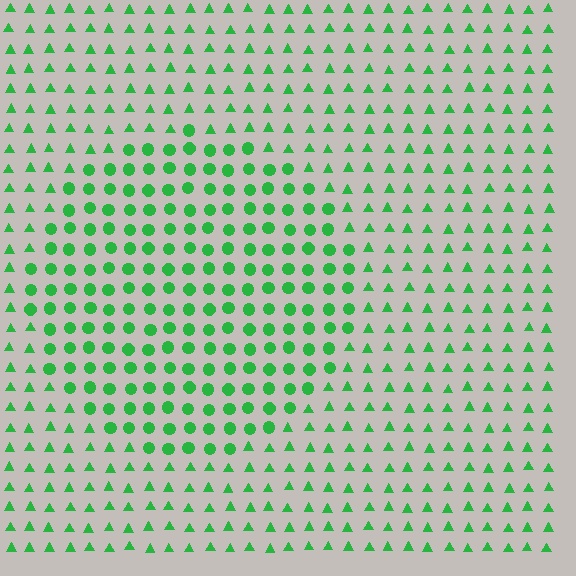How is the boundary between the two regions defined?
The boundary is defined by a change in element shape: circles inside vs. triangles outside. All elements share the same color and spacing.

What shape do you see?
I see a circle.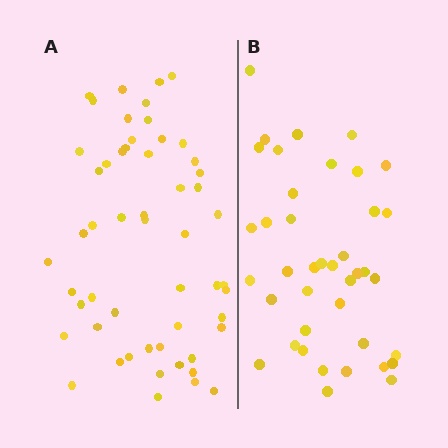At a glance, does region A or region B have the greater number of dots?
Region A (the left region) has more dots.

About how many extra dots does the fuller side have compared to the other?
Region A has approximately 15 more dots than region B.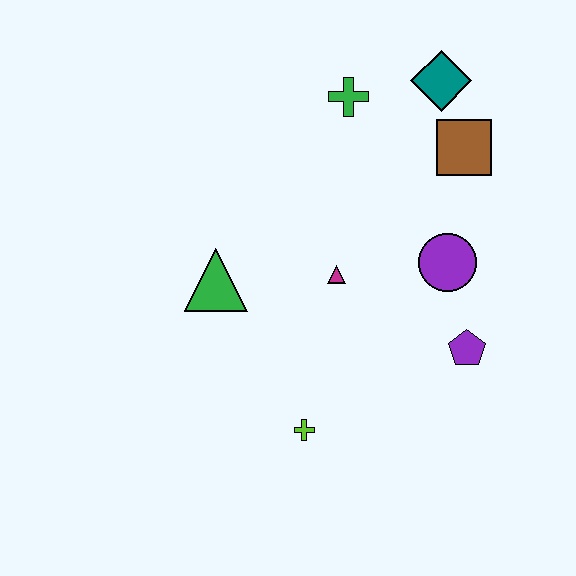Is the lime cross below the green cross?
Yes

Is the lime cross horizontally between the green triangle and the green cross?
Yes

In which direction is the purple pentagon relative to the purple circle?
The purple pentagon is below the purple circle.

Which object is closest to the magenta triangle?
The purple circle is closest to the magenta triangle.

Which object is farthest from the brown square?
The lime cross is farthest from the brown square.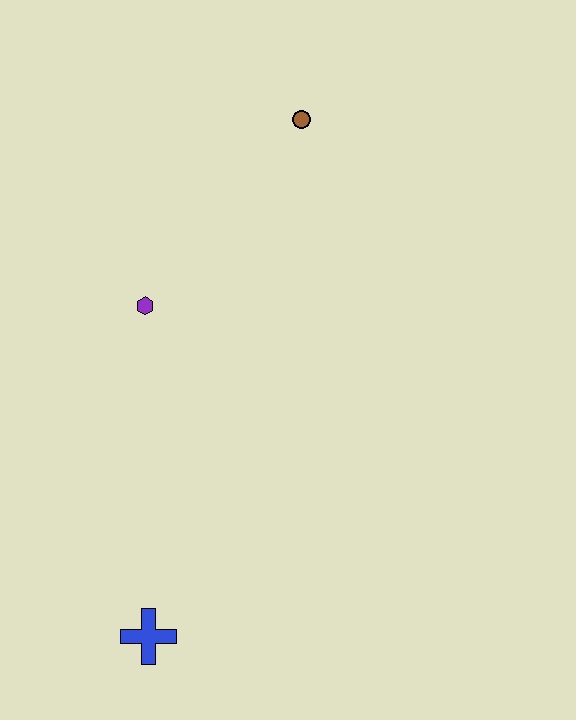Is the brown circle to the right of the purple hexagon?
Yes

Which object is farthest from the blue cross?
The brown circle is farthest from the blue cross.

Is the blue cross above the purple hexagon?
No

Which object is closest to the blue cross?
The purple hexagon is closest to the blue cross.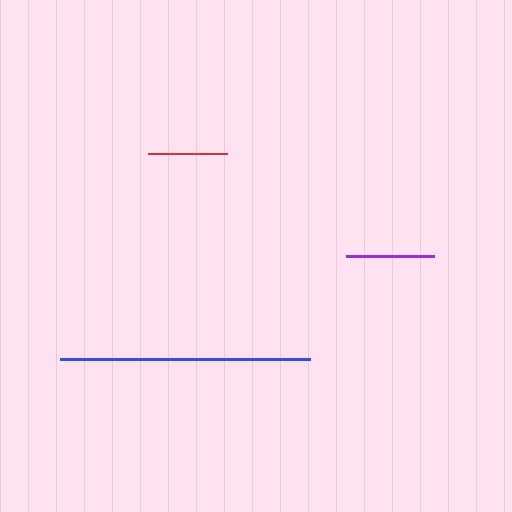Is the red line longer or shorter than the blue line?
The blue line is longer than the red line.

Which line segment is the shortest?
The red line is the shortest at approximately 78 pixels.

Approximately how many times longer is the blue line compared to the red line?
The blue line is approximately 3.2 times the length of the red line.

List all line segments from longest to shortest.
From longest to shortest: blue, purple, red.